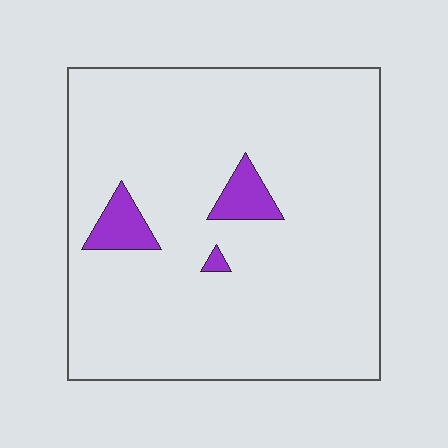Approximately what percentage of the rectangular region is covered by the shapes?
Approximately 5%.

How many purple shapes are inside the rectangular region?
3.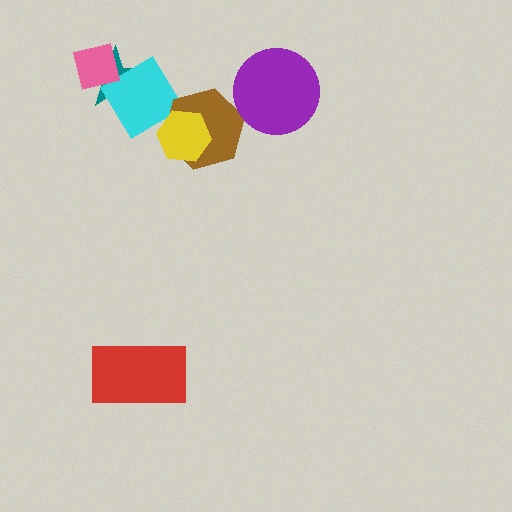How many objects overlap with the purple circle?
0 objects overlap with the purple circle.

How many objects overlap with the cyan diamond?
1 object overlaps with the cyan diamond.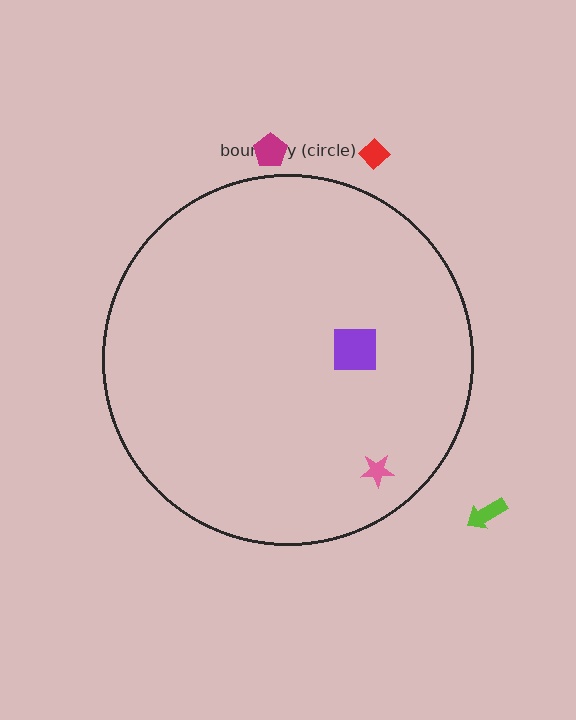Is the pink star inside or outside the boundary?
Inside.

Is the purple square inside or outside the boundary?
Inside.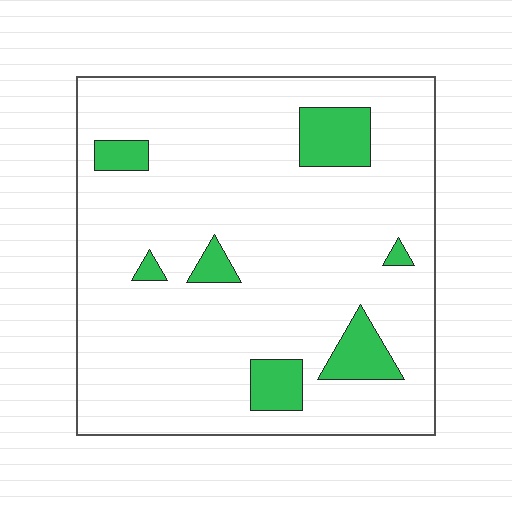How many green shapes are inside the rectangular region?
7.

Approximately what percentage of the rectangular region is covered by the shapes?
Approximately 10%.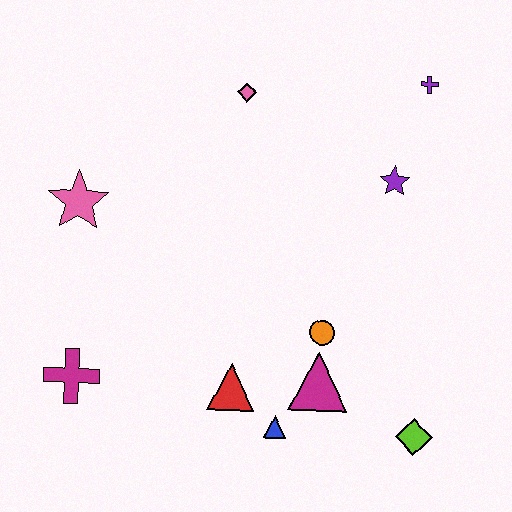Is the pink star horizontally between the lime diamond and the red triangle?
No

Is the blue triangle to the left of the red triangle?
No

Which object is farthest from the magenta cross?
The purple cross is farthest from the magenta cross.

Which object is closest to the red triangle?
The blue triangle is closest to the red triangle.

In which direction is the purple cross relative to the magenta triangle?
The purple cross is above the magenta triangle.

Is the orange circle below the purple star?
Yes